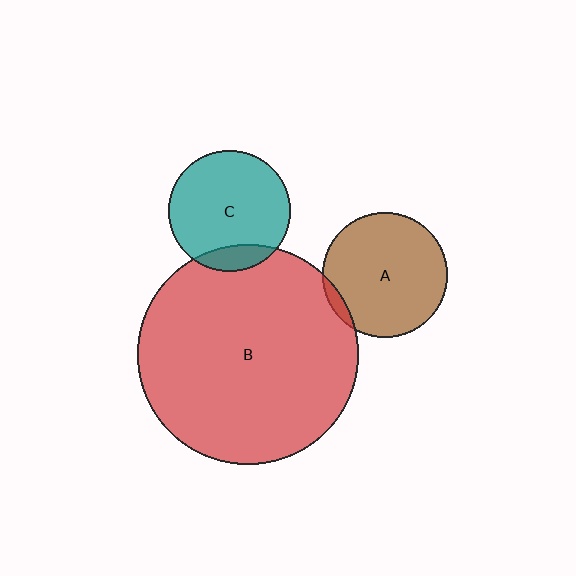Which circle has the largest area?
Circle B (red).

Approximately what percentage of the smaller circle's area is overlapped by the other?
Approximately 15%.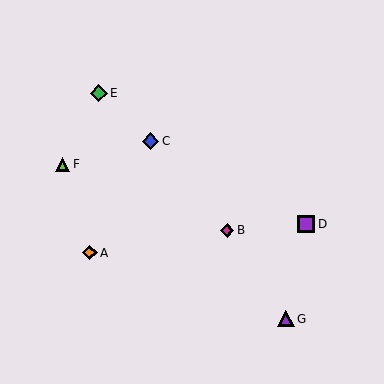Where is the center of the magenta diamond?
The center of the magenta diamond is at (227, 231).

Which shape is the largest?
The purple square (labeled D) is the largest.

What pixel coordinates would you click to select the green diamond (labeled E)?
Click at (99, 93) to select the green diamond E.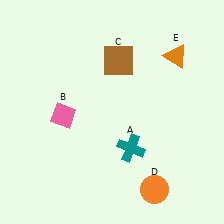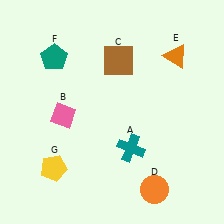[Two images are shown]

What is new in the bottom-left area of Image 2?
A yellow pentagon (G) was added in the bottom-left area of Image 2.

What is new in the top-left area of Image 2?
A teal pentagon (F) was added in the top-left area of Image 2.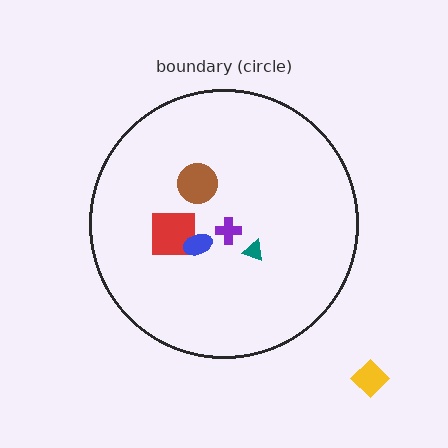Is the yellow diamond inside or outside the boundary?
Outside.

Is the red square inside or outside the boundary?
Inside.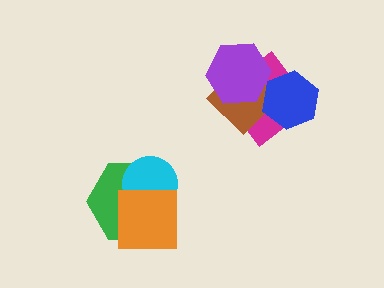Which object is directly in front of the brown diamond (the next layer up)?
The blue hexagon is directly in front of the brown diamond.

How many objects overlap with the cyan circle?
2 objects overlap with the cyan circle.